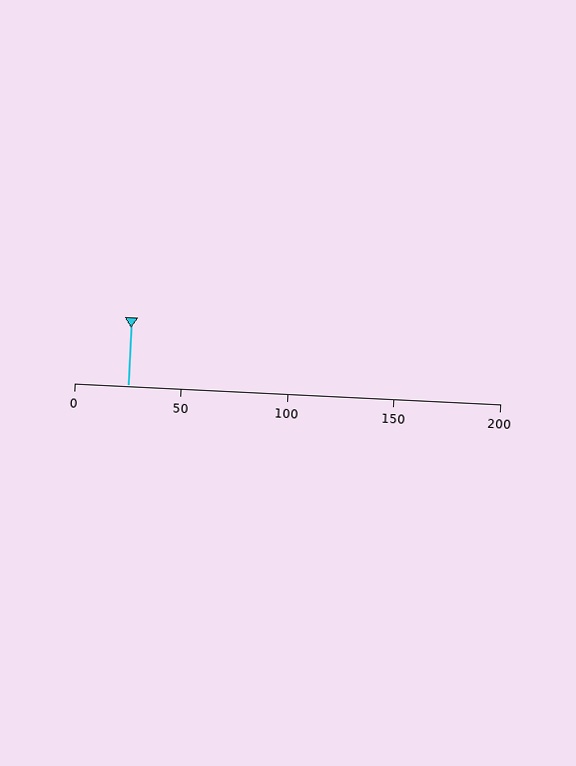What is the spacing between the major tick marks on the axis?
The major ticks are spaced 50 apart.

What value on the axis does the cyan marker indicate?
The marker indicates approximately 25.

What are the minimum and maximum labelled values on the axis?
The axis runs from 0 to 200.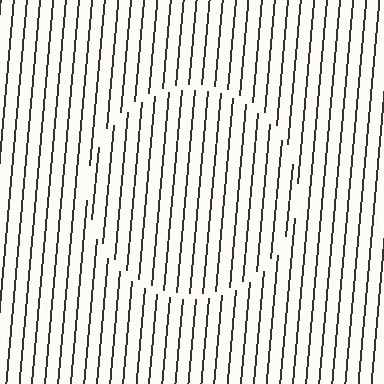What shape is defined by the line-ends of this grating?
An illusory circle. The interior of the shape contains the same grating, shifted by half a period — the contour is defined by the phase discontinuity where line-ends from the inner and outer gratings abut.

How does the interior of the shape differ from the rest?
The interior of the shape contains the same grating, shifted by half a period — the contour is defined by the phase discontinuity where line-ends from the inner and outer gratings abut.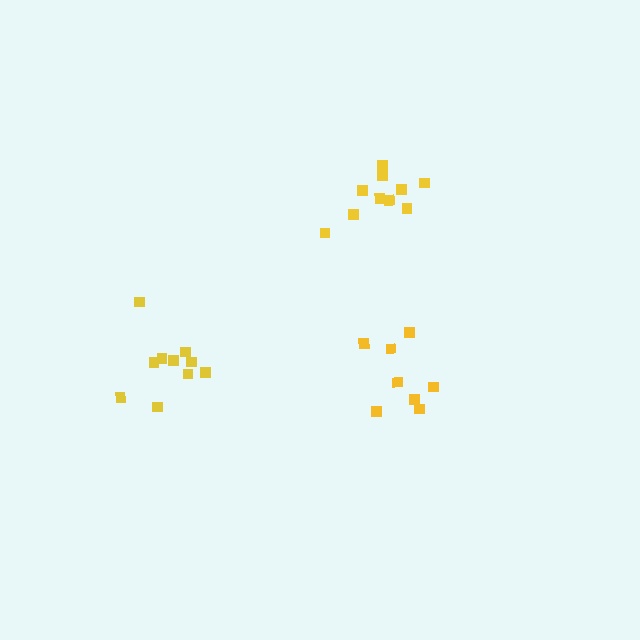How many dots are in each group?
Group 1: 8 dots, Group 2: 10 dots, Group 3: 10 dots (28 total).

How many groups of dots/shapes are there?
There are 3 groups.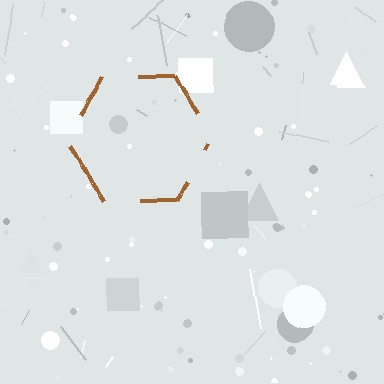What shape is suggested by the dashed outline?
The dashed outline suggests a hexagon.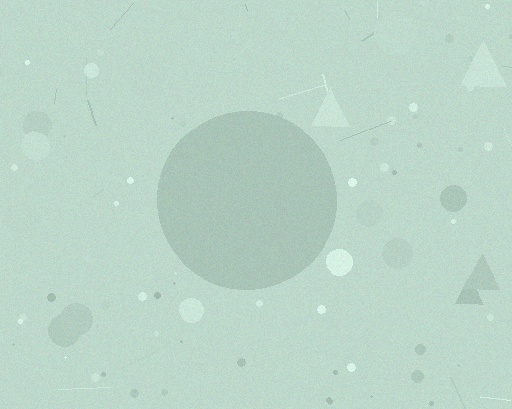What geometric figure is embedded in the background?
A circle is embedded in the background.